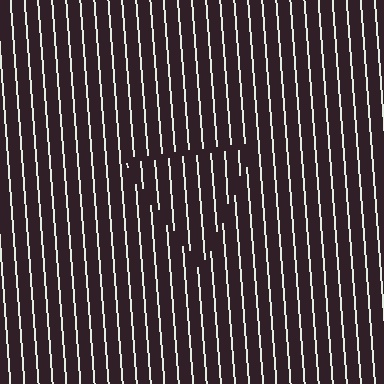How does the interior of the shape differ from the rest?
The interior of the shape contains the same grating, shifted by half a period — the contour is defined by the phase discontinuity where line-ends from the inner and outer gratings abut.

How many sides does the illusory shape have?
3 sides — the line-ends trace a triangle.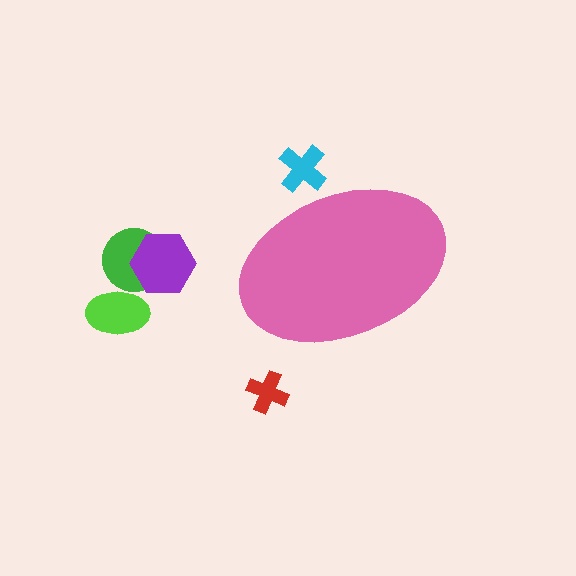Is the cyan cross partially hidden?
Yes, the cyan cross is partially hidden behind the pink ellipse.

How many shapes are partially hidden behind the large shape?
1 shape is partially hidden.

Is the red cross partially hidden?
No, the red cross is fully visible.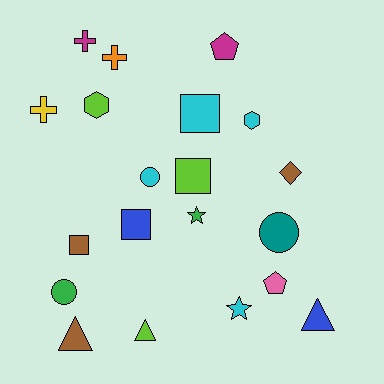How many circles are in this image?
There are 3 circles.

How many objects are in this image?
There are 20 objects.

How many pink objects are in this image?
There is 1 pink object.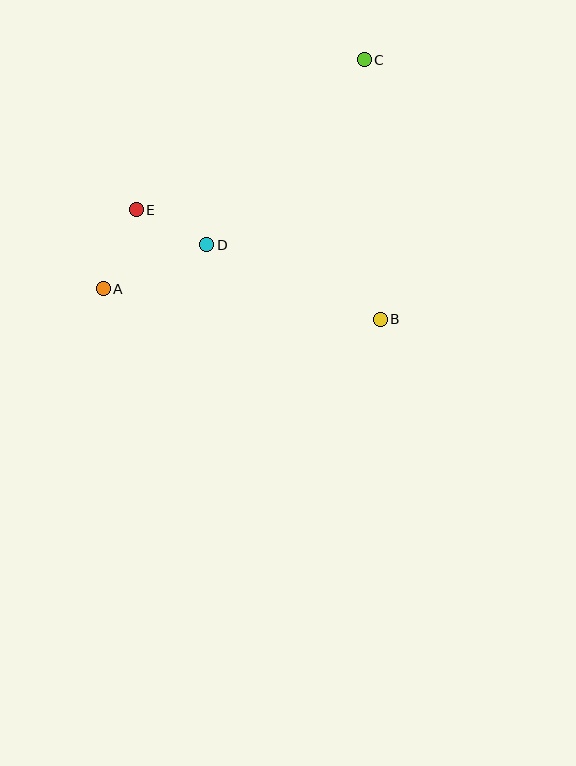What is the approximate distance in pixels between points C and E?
The distance between C and E is approximately 273 pixels.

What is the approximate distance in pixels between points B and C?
The distance between B and C is approximately 260 pixels.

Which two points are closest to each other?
Points D and E are closest to each other.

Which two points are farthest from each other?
Points A and C are farthest from each other.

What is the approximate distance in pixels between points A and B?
The distance between A and B is approximately 279 pixels.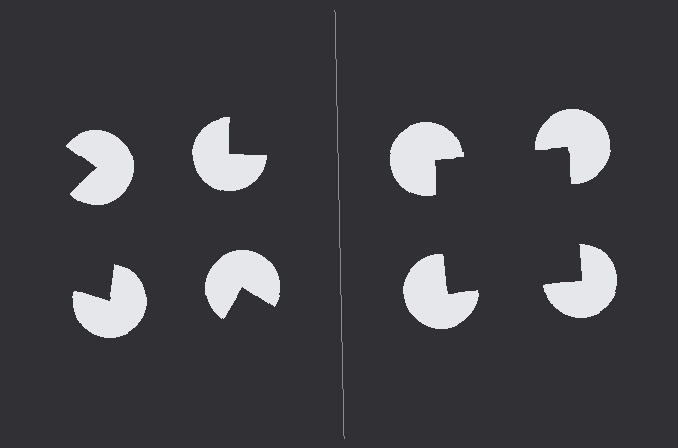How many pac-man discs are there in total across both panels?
8 — 4 on each side.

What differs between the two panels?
The pac-man discs are positioned identically on both sides; only the wedge orientations differ. On the right they align to a square; on the left they are misaligned.